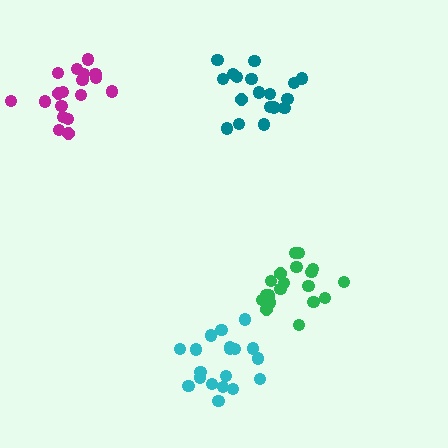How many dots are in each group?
Group 1: 20 dots, Group 2: 18 dots, Group 3: 19 dots, Group 4: 18 dots (75 total).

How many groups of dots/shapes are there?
There are 4 groups.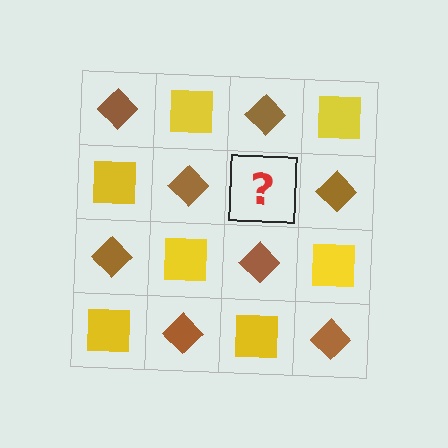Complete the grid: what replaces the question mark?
The question mark should be replaced with a yellow square.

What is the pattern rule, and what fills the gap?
The rule is that it alternates brown diamond and yellow square in a checkerboard pattern. The gap should be filled with a yellow square.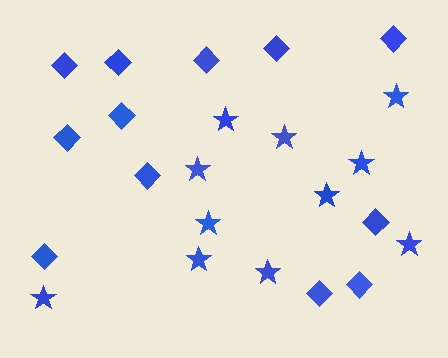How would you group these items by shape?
There are 2 groups: one group of diamonds (12) and one group of stars (11).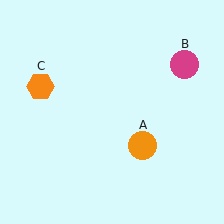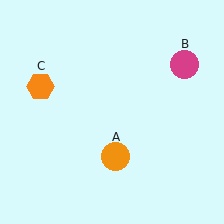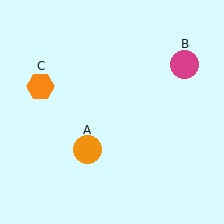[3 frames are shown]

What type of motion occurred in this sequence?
The orange circle (object A) rotated clockwise around the center of the scene.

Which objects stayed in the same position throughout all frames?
Magenta circle (object B) and orange hexagon (object C) remained stationary.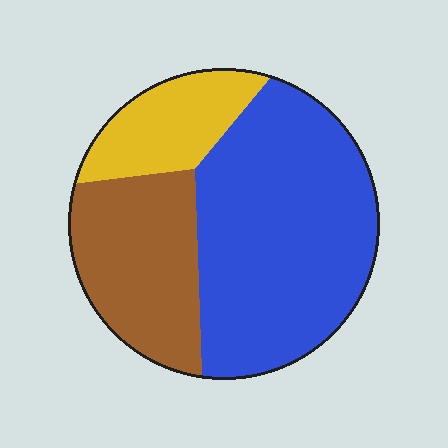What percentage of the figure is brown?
Brown takes up about one quarter (1/4) of the figure.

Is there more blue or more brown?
Blue.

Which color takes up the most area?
Blue, at roughly 55%.